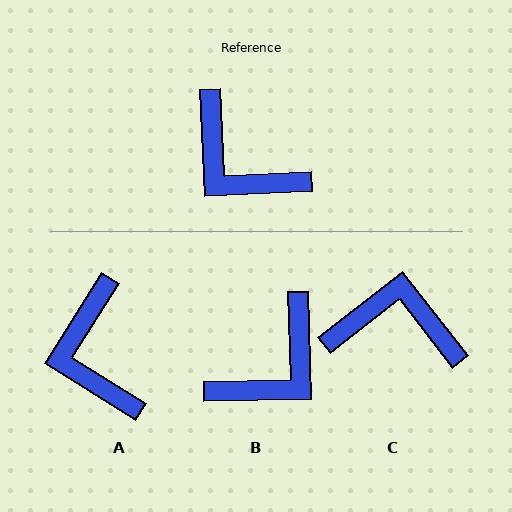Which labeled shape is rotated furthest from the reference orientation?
C, about 145 degrees away.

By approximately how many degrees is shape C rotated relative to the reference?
Approximately 145 degrees clockwise.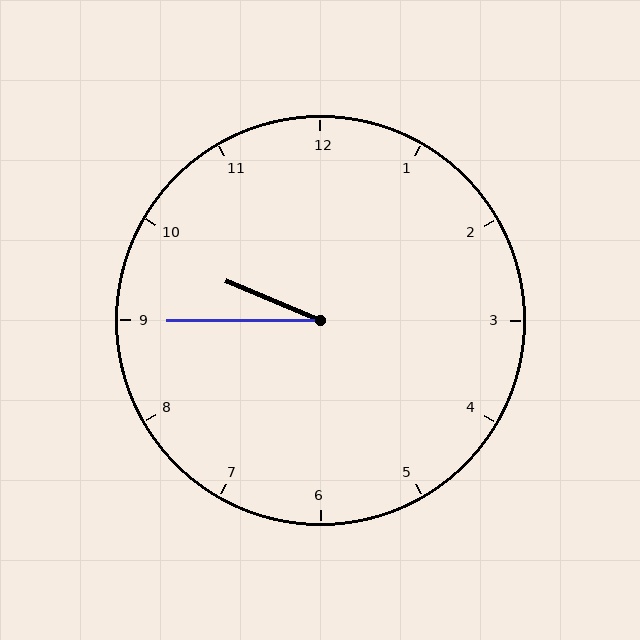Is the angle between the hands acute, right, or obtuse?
It is acute.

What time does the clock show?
9:45.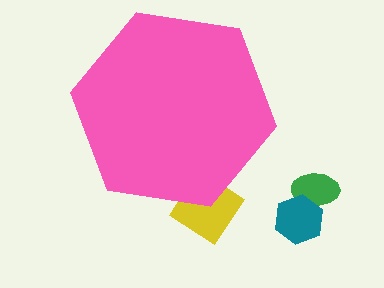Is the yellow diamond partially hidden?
Yes, the yellow diamond is partially hidden behind the pink hexagon.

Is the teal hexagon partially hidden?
No, the teal hexagon is fully visible.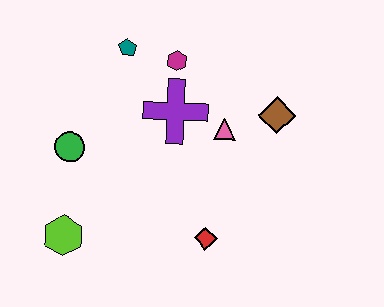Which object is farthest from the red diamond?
The teal pentagon is farthest from the red diamond.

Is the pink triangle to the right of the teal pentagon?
Yes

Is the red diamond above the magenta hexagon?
No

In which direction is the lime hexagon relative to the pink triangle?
The lime hexagon is to the left of the pink triangle.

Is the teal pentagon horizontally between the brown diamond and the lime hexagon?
Yes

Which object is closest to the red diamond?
The pink triangle is closest to the red diamond.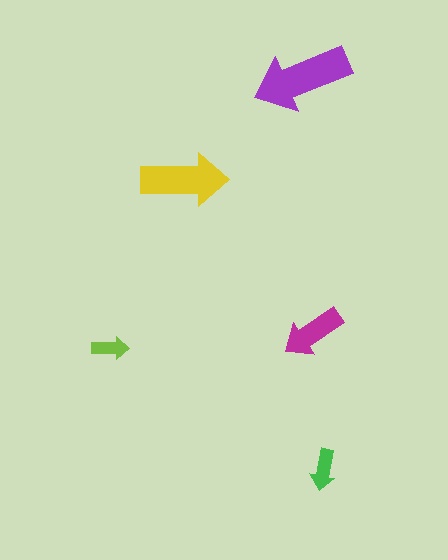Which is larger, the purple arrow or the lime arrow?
The purple one.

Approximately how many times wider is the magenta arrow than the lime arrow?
About 1.5 times wider.